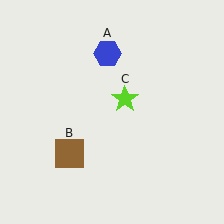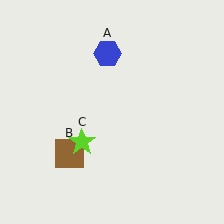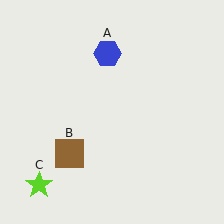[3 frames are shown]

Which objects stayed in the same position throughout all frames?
Blue hexagon (object A) and brown square (object B) remained stationary.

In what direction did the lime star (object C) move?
The lime star (object C) moved down and to the left.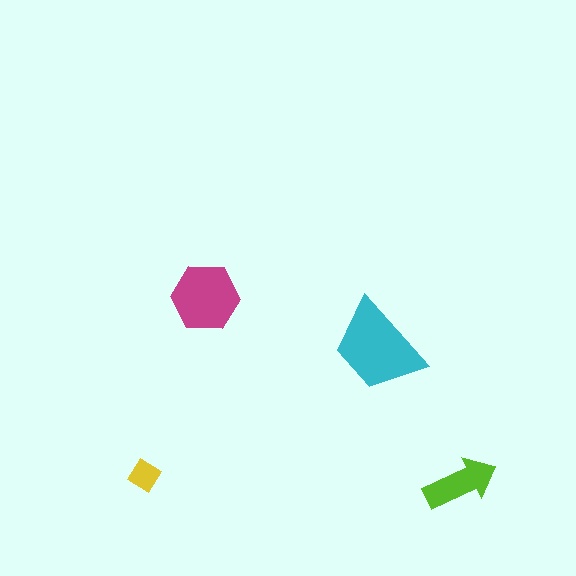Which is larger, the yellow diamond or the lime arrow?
The lime arrow.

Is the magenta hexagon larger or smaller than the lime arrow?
Larger.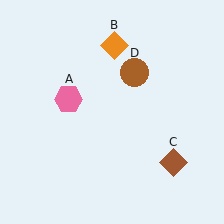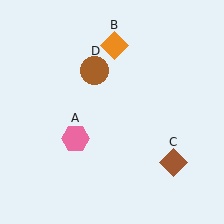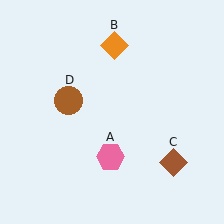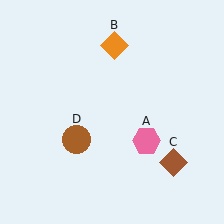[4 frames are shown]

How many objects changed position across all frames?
2 objects changed position: pink hexagon (object A), brown circle (object D).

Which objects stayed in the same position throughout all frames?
Orange diamond (object B) and brown diamond (object C) remained stationary.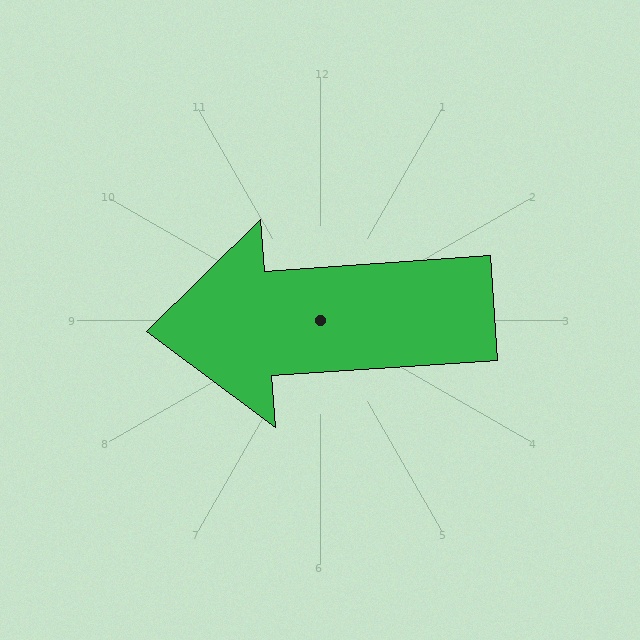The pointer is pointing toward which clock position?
Roughly 9 o'clock.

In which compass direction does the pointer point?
West.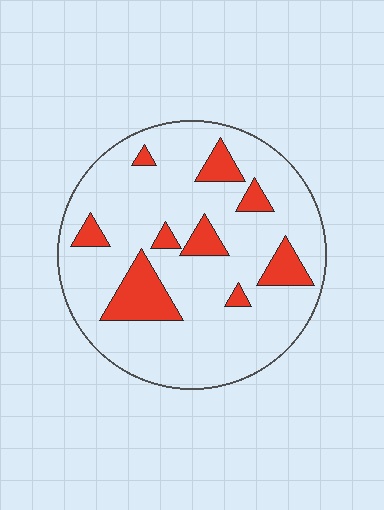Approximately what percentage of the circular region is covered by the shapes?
Approximately 15%.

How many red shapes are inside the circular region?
9.